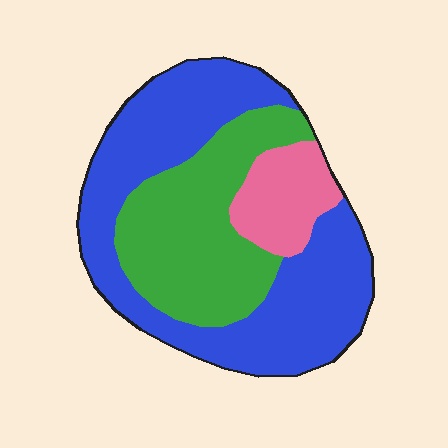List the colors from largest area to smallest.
From largest to smallest: blue, green, pink.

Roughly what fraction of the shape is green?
Green covers about 35% of the shape.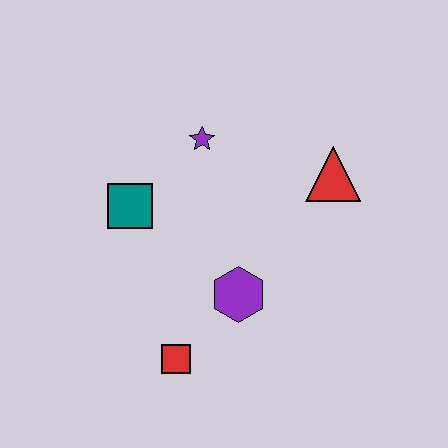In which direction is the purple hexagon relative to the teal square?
The purple hexagon is to the right of the teal square.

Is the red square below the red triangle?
Yes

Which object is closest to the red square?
The purple hexagon is closest to the red square.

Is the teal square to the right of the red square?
No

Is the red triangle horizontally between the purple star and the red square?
No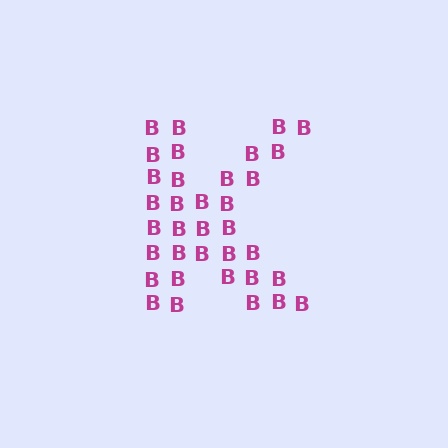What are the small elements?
The small elements are letter B's.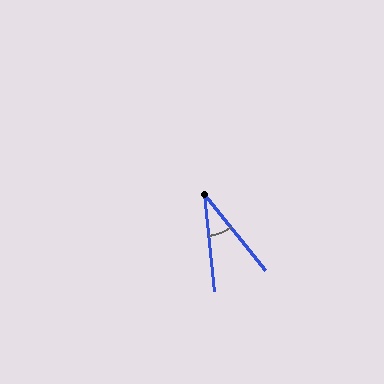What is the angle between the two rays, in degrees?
Approximately 33 degrees.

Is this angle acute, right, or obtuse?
It is acute.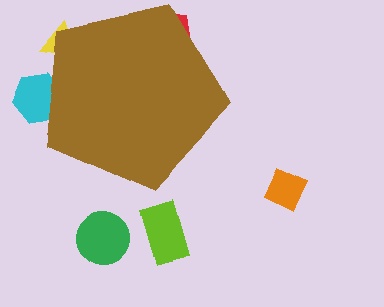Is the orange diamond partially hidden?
No, the orange diamond is fully visible.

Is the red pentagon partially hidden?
Yes, the red pentagon is partially hidden behind the brown pentagon.